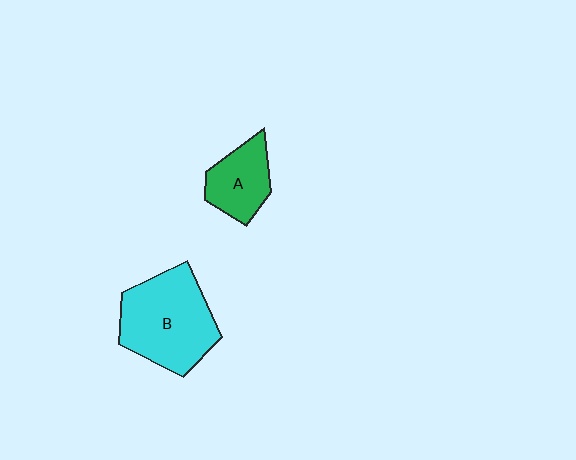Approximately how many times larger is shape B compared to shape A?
Approximately 1.9 times.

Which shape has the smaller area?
Shape A (green).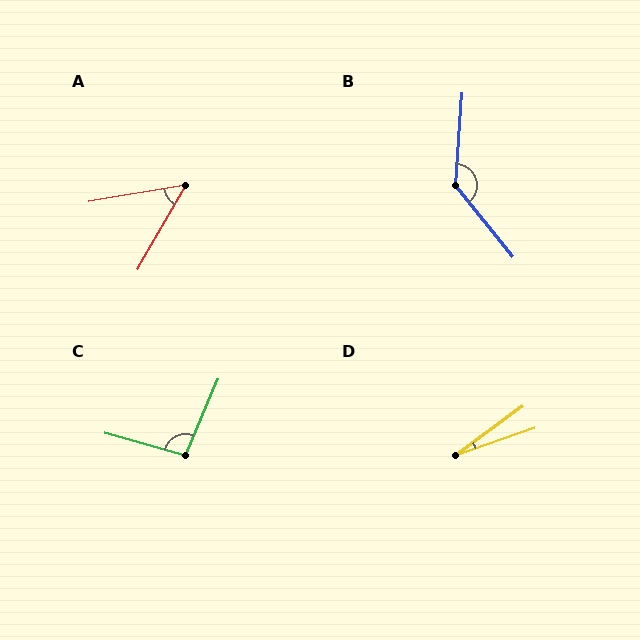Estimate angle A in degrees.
Approximately 51 degrees.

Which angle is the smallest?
D, at approximately 17 degrees.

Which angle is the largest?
B, at approximately 137 degrees.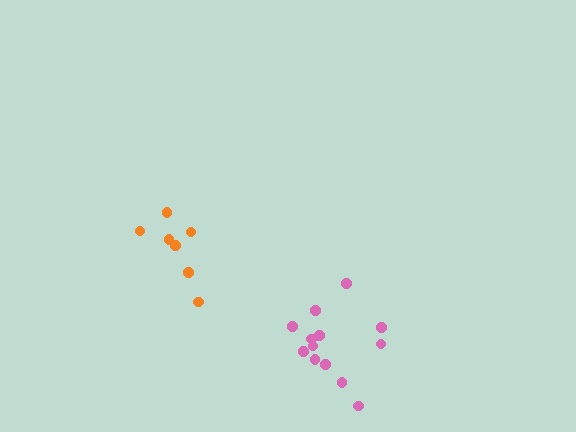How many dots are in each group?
Group 1: 13 dots, Group 2: 7 dots (20 total).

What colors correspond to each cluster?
The clusters are colored: pink, orange.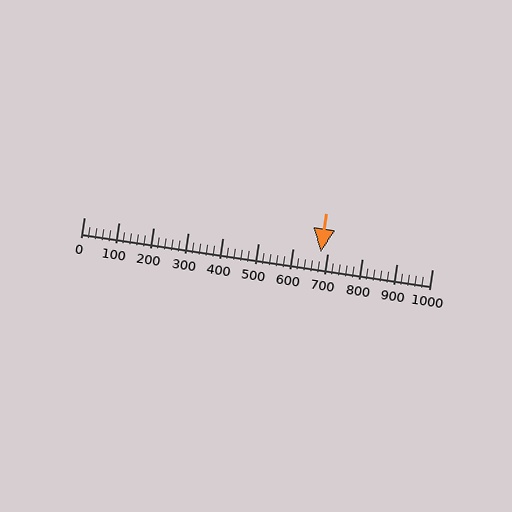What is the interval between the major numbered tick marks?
The major tick marks are spaced 100 units apart.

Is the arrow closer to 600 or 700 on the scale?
The arrow is closer to 700.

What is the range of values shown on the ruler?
The ruler shows values from 0 to 1000.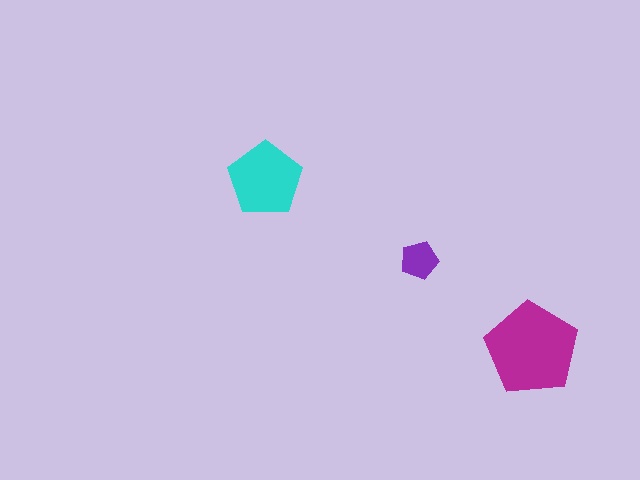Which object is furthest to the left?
The cyan pentagon is leftmost.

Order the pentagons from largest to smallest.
the magenta one, the cyan one, the purple one.